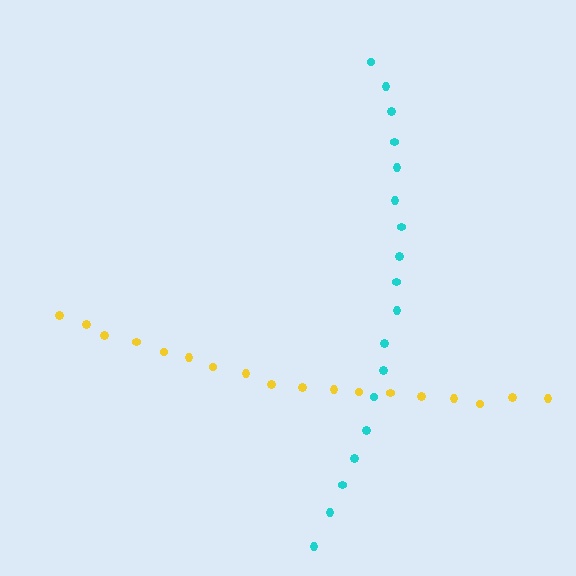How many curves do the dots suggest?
There are 2 distinct paths.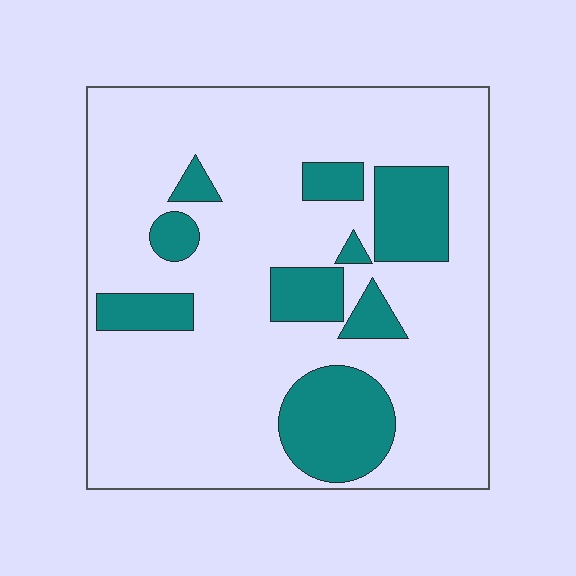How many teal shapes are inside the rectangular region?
9.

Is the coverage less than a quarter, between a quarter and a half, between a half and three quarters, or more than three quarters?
Less than a quarter.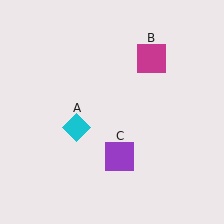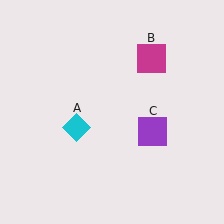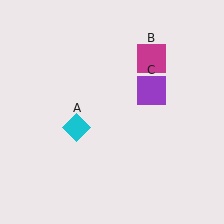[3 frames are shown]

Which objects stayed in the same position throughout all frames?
Cyan diamond (object A) and magenta square (object B) remained stationary.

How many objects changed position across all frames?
1 object changed position: purple square (object C).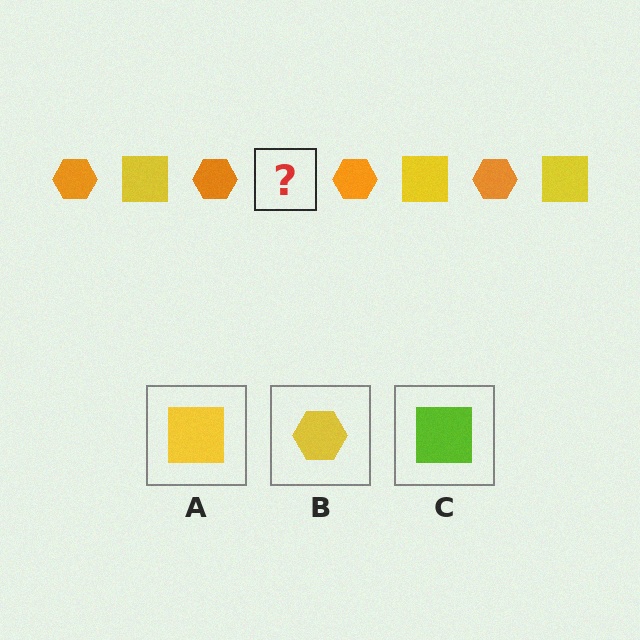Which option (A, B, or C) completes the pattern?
A.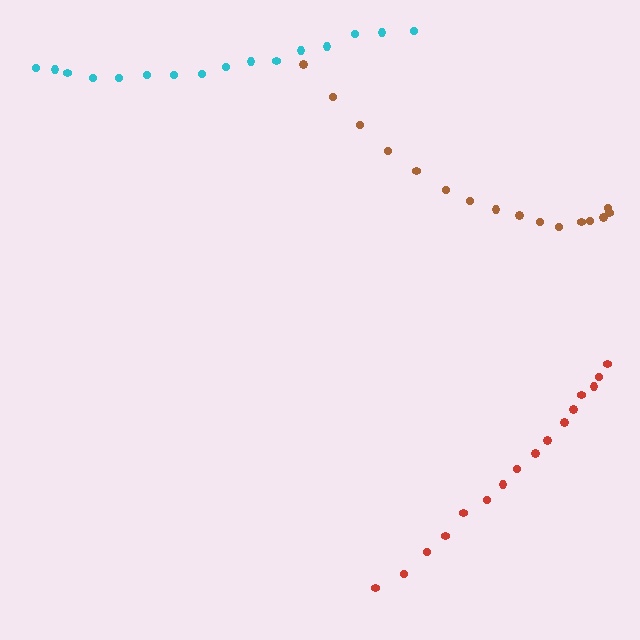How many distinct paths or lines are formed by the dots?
There are 3 distinct paths.